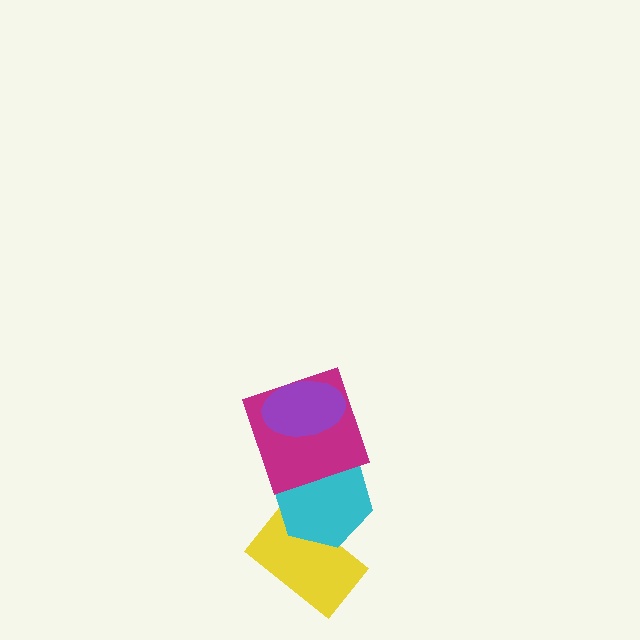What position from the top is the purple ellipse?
The purple ellipse is 1st from the top.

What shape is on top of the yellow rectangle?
The cyan hexagon is on top of the yellow rectangle.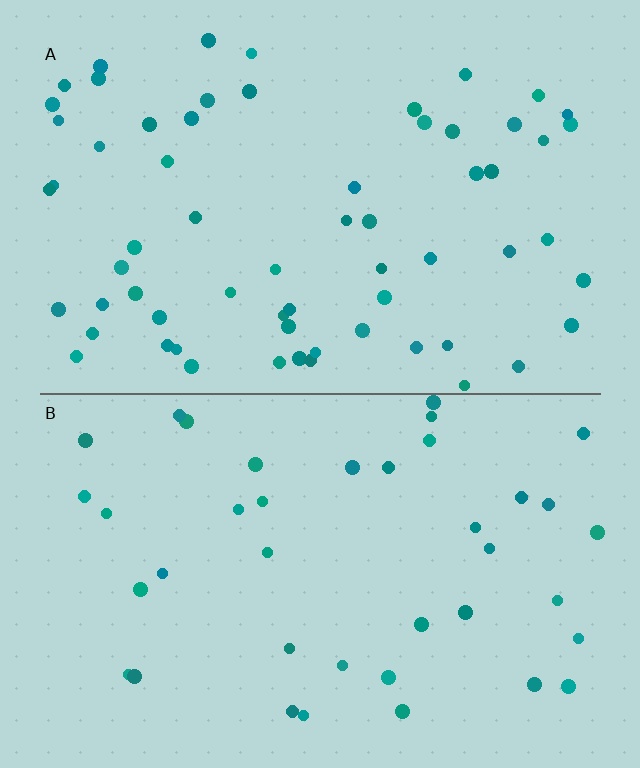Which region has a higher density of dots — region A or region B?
A (the top).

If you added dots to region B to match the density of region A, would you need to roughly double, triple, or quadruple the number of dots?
Approximately double.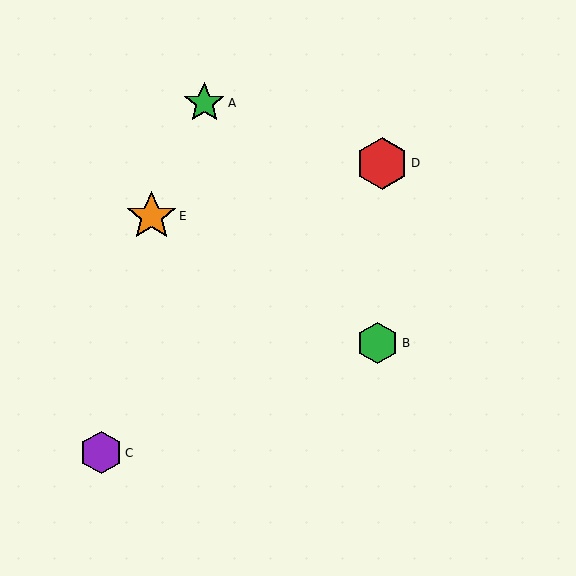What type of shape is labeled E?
Shape E is an orange star.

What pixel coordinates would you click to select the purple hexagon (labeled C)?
Click at (101, 453) to select the purple hexagon C.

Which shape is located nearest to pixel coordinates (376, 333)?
The green hexagon (labeled B) at (378, 343) is nearest to that location.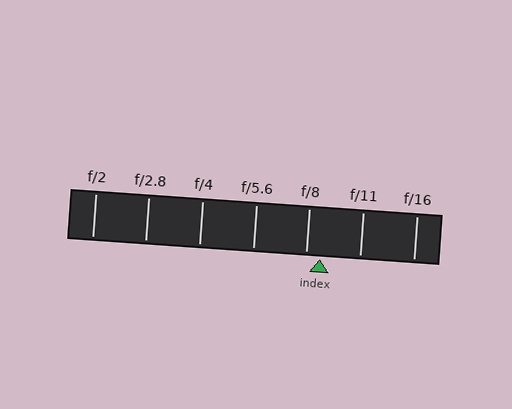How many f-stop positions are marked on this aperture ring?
There are 7 f-stop positions marked.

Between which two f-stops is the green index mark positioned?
The index mark is between f/8 and f/11.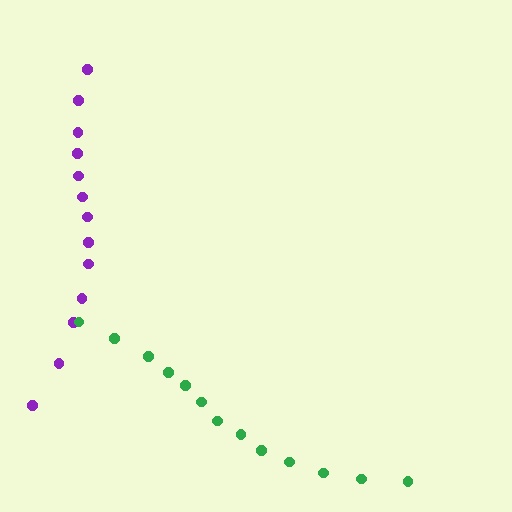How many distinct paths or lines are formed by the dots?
There are 2 distinct paths.